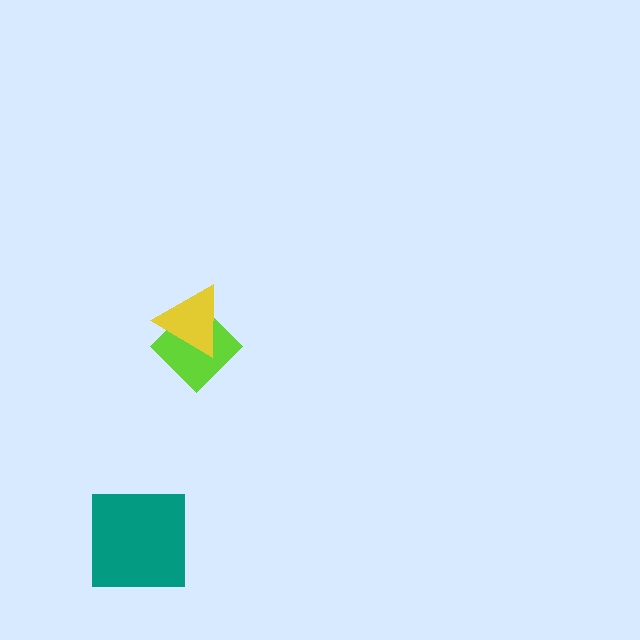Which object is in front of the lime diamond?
The yellow triangle is in front of the lime diamond.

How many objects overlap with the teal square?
0 objects overlap with the teal square.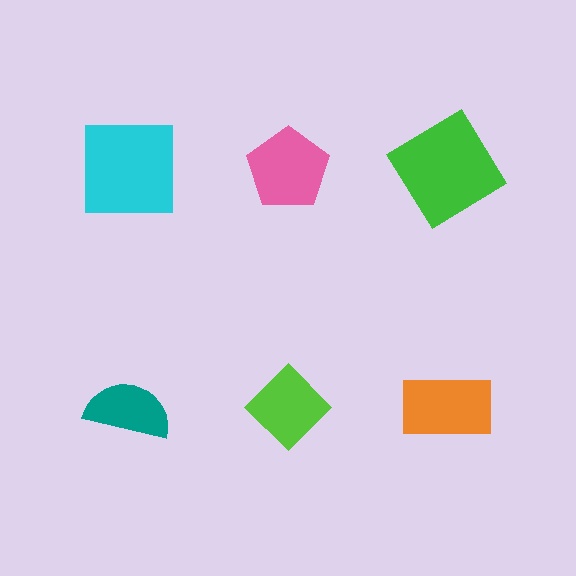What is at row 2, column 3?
An orange rectangle.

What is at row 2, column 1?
A teal semicircle.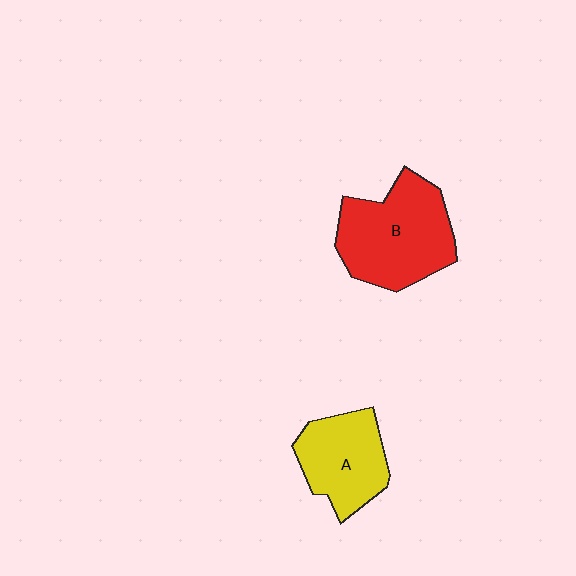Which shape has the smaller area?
Shape A (yellow).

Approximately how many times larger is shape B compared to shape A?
Approximately 1.4 times.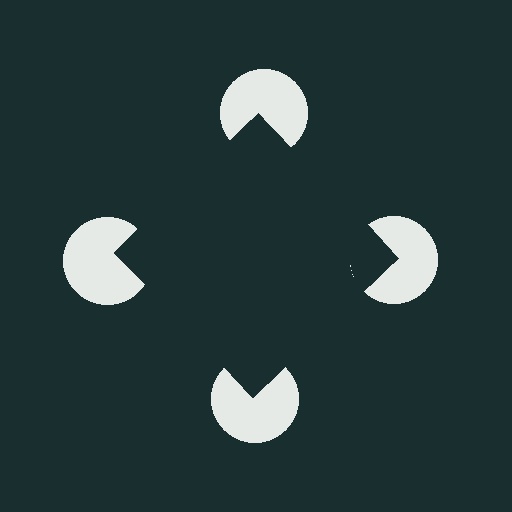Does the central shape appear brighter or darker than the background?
It typically appears slightly darker than the background, even though no actual brightness change is drawn.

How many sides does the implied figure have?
4 sides.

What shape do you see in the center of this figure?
An illusory square — its edges are inferred from the aligned wedge cuts in the pac-man discs, not physically drawn.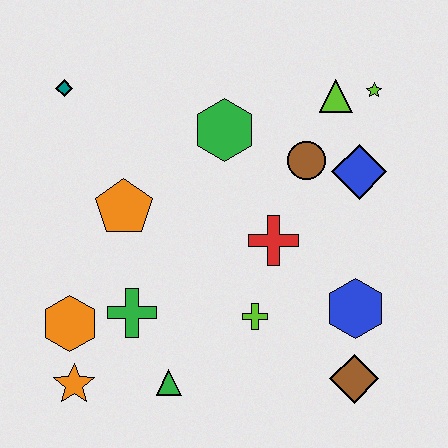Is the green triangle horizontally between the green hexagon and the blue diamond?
No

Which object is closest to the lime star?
The lime triangle is closest to the lime star.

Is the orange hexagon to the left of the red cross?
Yes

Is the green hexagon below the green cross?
No